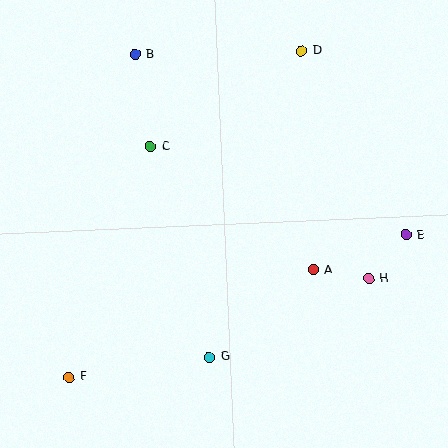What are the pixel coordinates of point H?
Point H is at (369, 279).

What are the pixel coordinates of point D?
Point D is at (301, 51).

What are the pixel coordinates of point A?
Point A is at (313, 270).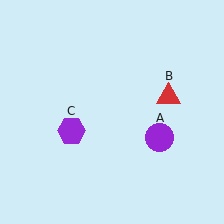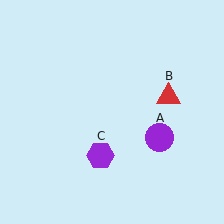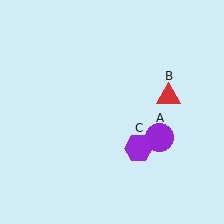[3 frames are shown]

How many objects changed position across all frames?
1 object changed position: purple hexagon (object C).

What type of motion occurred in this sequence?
The purple hexagon (object C) rotated counterclockwise around the center of the scene.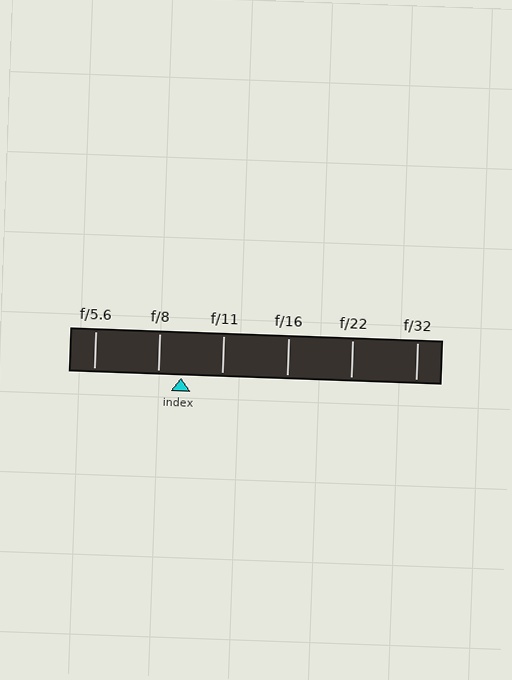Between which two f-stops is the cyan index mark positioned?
The index mark is between f/8 and f/11.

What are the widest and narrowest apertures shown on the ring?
The widest aperture shown is f/5.6 and the narrowest is f/32.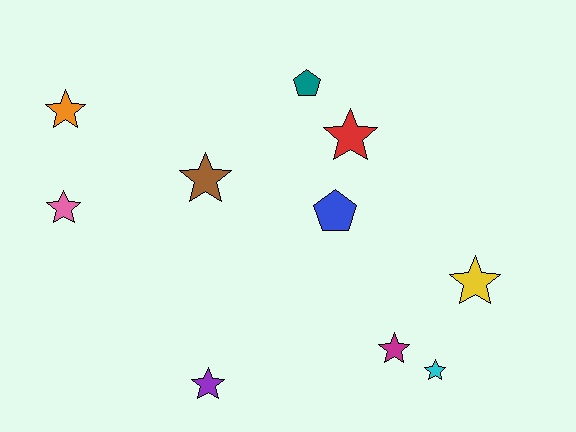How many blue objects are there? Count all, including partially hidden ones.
There is 1 blue object.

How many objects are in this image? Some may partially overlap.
There are 10 objects.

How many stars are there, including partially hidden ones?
There are 8 stars.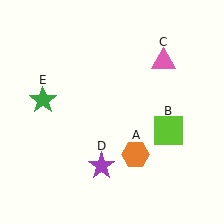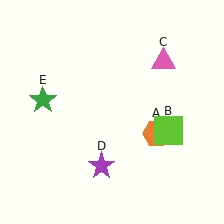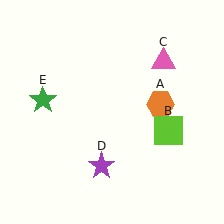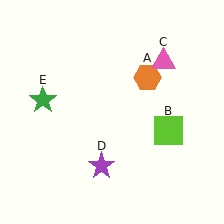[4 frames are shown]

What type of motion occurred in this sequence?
The orange hexagon (object A) rotated counterclockwise around the center of the scene.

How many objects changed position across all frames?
1 object changed position: orange hexagon (object A).